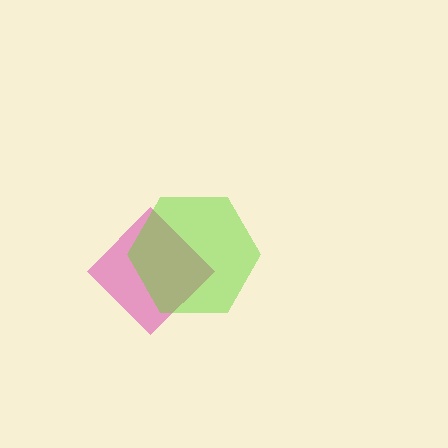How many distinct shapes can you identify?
There are 2 distinct shapes: a pink diamond, a lime hexagon.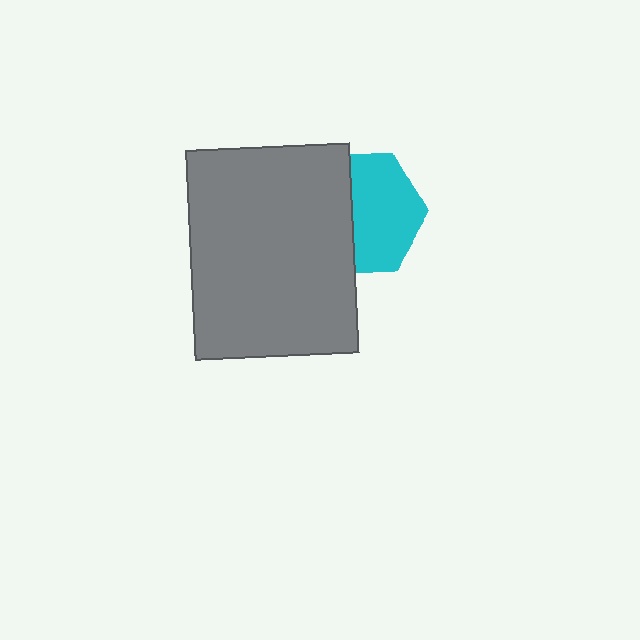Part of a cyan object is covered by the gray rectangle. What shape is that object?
It is a hexagon.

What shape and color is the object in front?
The object in front is a gray rectangle.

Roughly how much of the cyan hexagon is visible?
About half of it is visible (roughly 58%).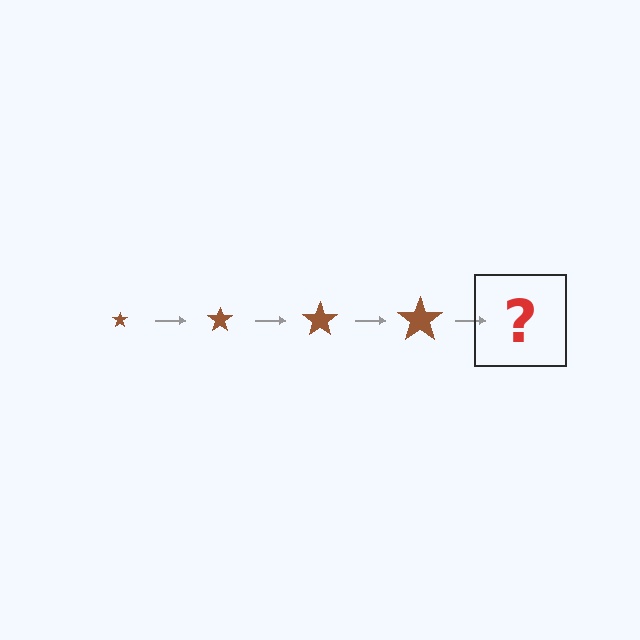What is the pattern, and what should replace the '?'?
The pattern is that the star gets progressively larger each step. The '?' should be a brown star, larger than the previous one.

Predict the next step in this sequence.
The next step is a brown star, larger than the previous one.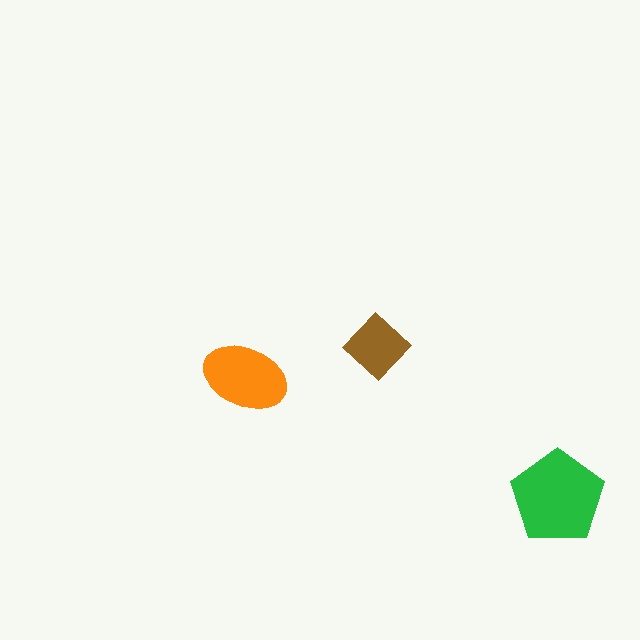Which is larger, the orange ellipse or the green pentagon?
The green pentagon.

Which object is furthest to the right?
The green pentagon is rightmost.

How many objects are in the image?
There are 3 objects in the image.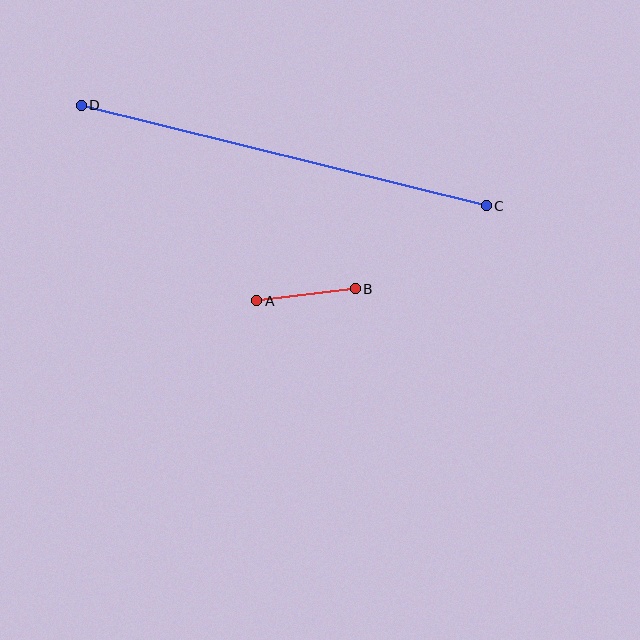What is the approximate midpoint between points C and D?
The midpoint is at approximately (284, 155) pixels.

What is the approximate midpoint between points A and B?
The midpoint is at approximately (306, 295) pixels.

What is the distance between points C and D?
The distance is approximately 417 pixels.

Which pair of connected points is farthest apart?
Points C and D are farthest apart.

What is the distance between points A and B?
The distance is approximately 99 pixels.